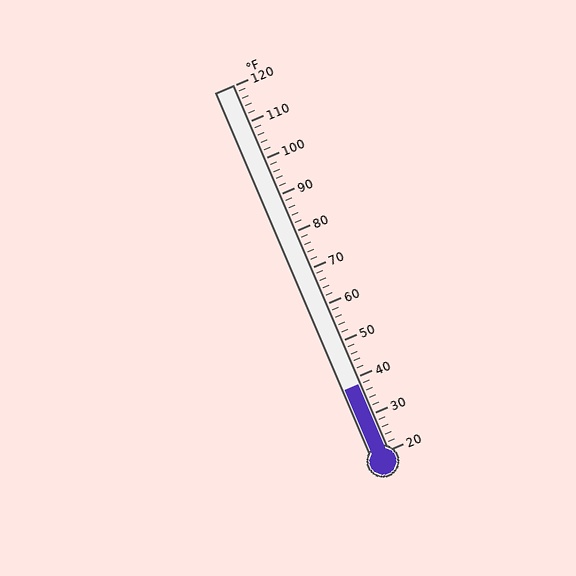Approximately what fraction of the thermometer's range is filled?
The thermometer is filled to approximately 20% of its range.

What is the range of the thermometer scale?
The thermometer scale ranges from 20°F to 120°F.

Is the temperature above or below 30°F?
The temperature is above 30°F.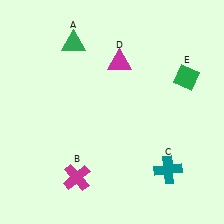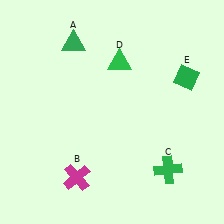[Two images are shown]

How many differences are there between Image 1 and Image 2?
There are 2 differences between the two images.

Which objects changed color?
C changed from teal to green. D changed from magenta to green.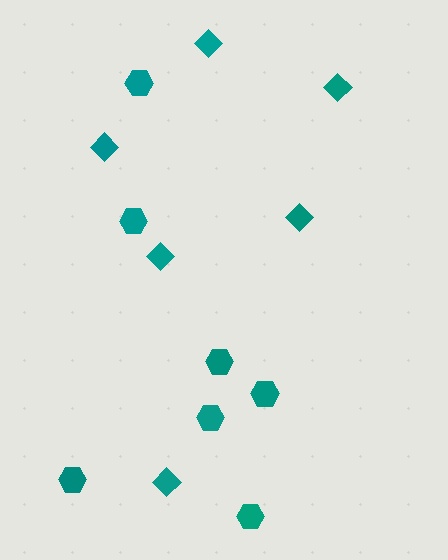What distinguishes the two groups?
There are 2 groups: one group of hexagons (7) and one group of diamonds (6).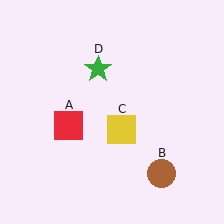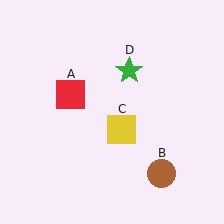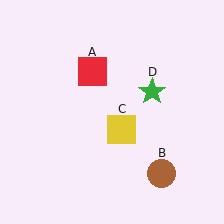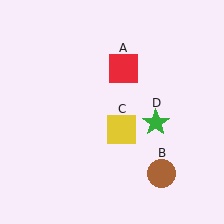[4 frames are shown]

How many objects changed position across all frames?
2 objects changed position: red square (object A), green star (object D).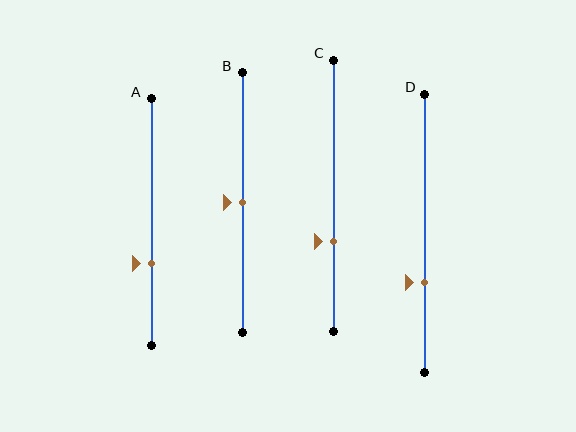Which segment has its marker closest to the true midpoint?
Segment B has its marker closest to the true midpoint.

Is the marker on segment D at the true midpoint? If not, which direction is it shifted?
No, the marker on segment D is shifted downward by about 18% of the segment length.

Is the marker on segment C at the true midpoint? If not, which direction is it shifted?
No, the marker on segment C is shifted downward by about 17% of the segment length.